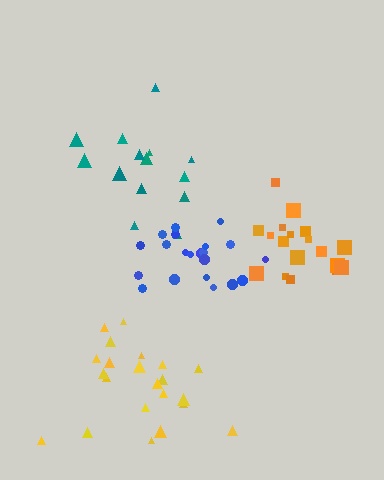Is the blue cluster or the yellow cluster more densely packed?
Blue.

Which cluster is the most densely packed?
Blue.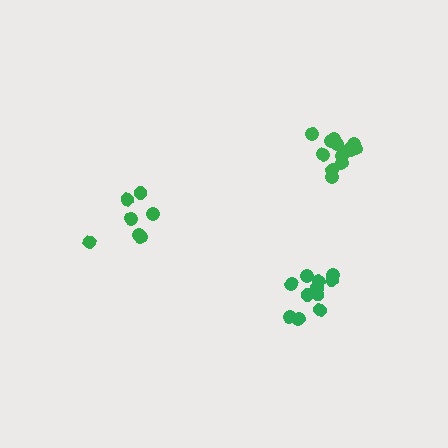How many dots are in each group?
Group 1: 13 dots, Group 2: 12 dots, Group 3: 7 dots (32 total).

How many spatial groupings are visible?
There are 3 spatial groupings.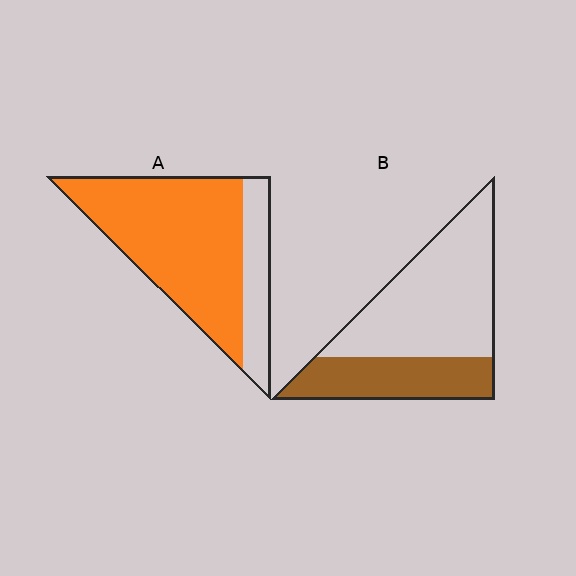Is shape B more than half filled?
No.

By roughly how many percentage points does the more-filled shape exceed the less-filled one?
By roughly 40 percentage points (A over B).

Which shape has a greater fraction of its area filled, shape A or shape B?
Shape A.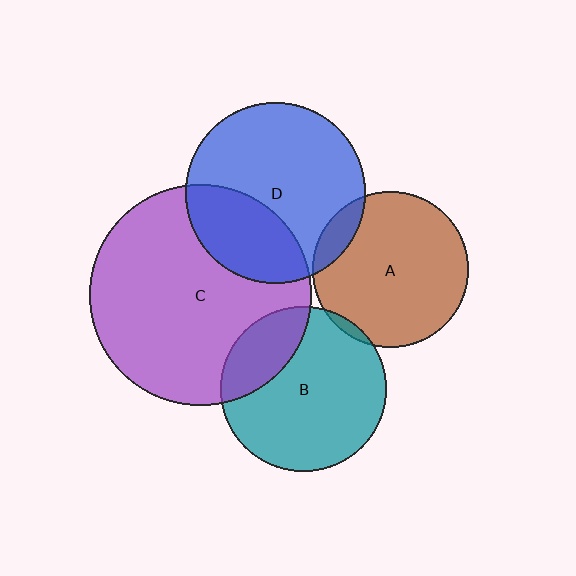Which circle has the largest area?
Circle C (purple).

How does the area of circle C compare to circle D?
Approximately 1.5 times.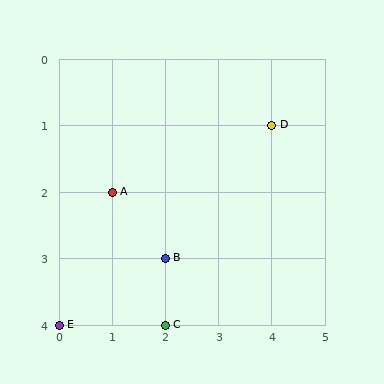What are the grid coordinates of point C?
Point C is at grid coordinates (2, 4).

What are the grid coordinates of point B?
Point B is at grid coordinates (2, 3).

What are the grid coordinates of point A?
Point A is at grid coordinates (1, 2).